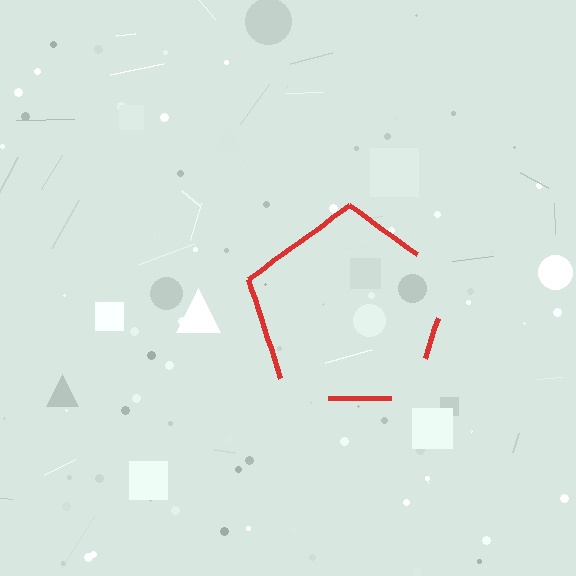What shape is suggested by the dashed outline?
The dashed outline suggests a pentagon.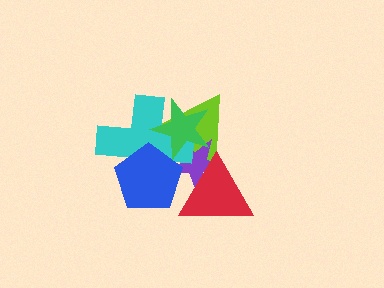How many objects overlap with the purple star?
5 objects overlap with the purple star.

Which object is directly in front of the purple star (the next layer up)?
The cyan cross is directly in front of the purple star.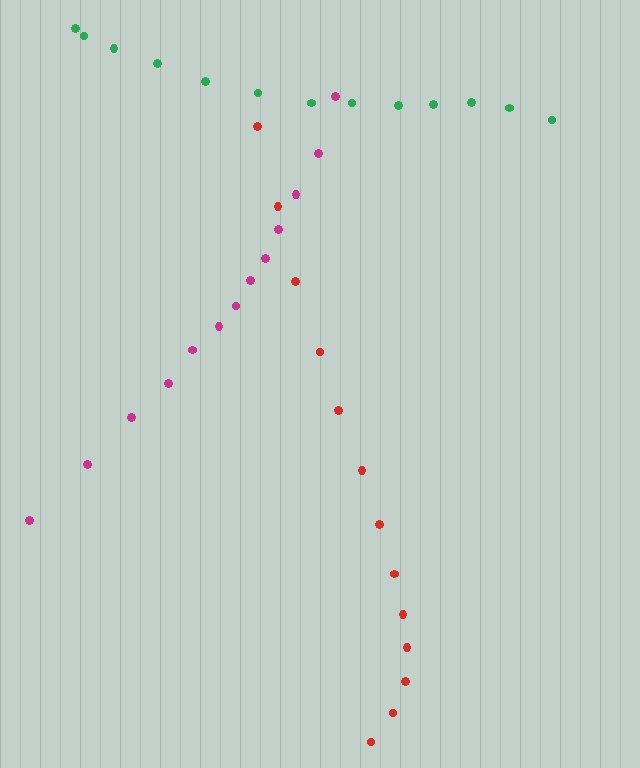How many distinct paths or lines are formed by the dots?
There are 3 distinct paths.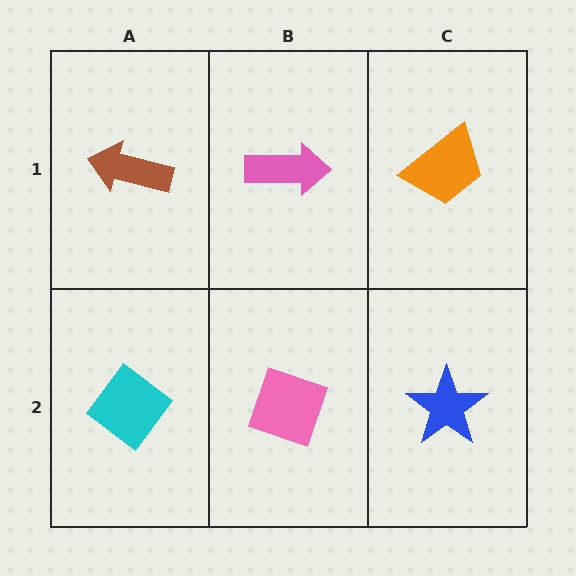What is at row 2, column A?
A cyan diamond.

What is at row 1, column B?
A pink arrow.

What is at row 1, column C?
An orange trapezoid.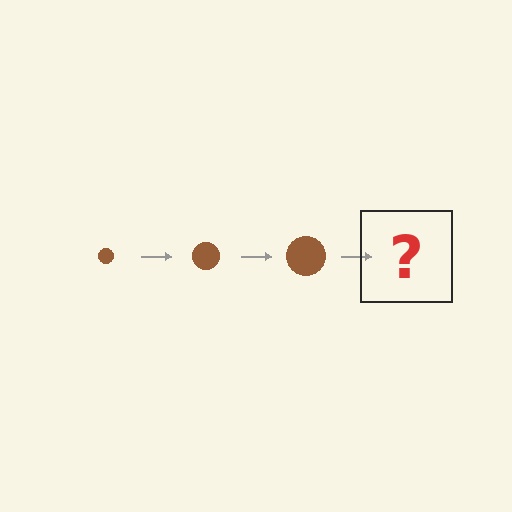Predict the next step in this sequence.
The next step is a brown circle, larger than the previous one.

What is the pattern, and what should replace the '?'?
The pattern is that the circle gets progressively larger each step. The '?' should be a brown circle, larger than the previous one.